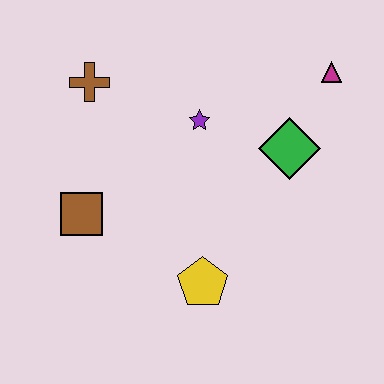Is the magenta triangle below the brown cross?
No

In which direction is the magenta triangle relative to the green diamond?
The magenta triangle is above the green diamond.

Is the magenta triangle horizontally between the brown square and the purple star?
No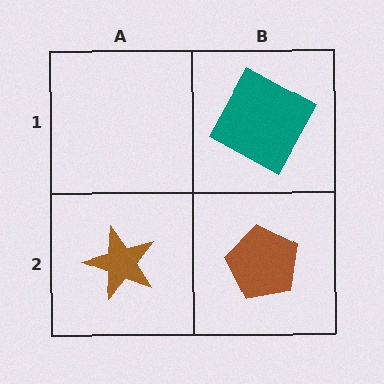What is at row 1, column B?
A teal square.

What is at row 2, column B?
A brown pentagon.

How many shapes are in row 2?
2 shapes.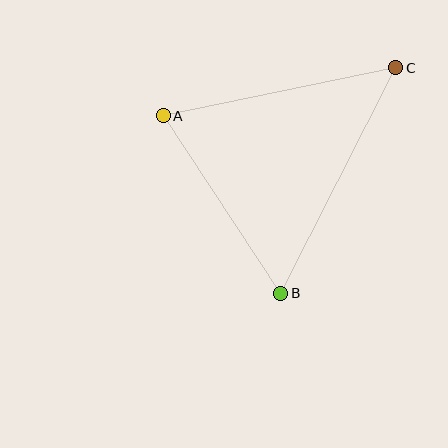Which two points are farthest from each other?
Points B and C are farthest from each other.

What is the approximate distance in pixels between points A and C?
The distance between A and C is approximately 237 pixels.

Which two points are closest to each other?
Points A and B are closest to each other.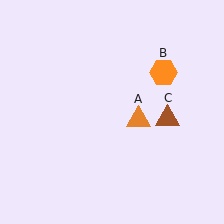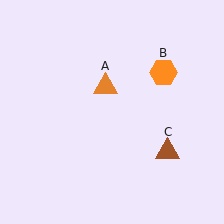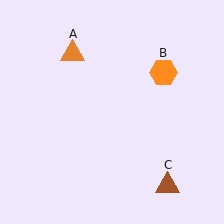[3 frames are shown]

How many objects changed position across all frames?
2 objects changed position: orange triangle (object A), brown triangle (object C).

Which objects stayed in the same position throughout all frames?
Orange hexagon (object B) remained stationary.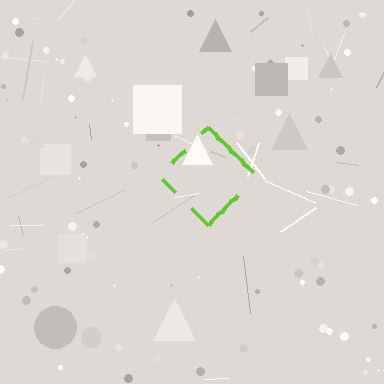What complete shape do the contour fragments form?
The contour fragments form a diamond.